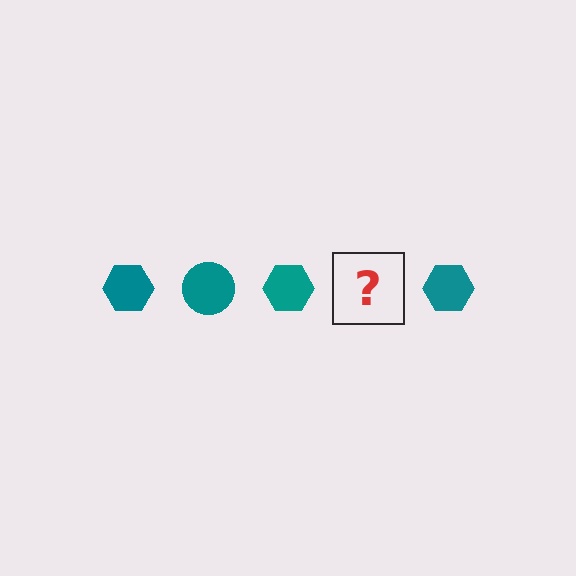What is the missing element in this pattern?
The missing element is a teal circle.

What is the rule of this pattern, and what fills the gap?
The rule is that the pattern cycles through hexagon, circle shapes in teal. The gap should be filled with a teal circle.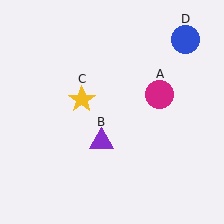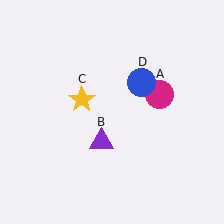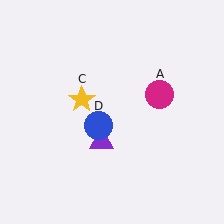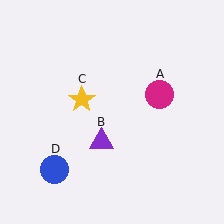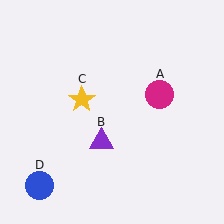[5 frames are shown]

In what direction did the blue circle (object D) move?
The blue circle (object D) moved down and to the left.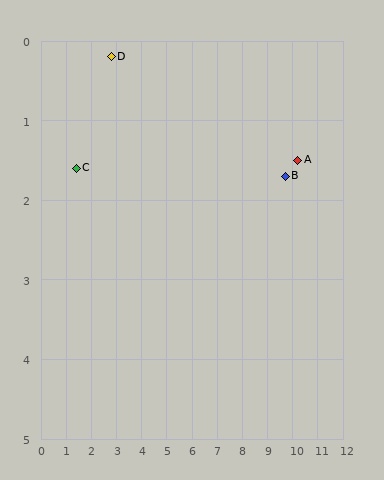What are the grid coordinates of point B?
Point B is at approximately (9.7, 1.7).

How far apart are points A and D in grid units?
Points A and D are about 7.5 grid units apart.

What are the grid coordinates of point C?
Point C is at approximately (1.4, 1.6).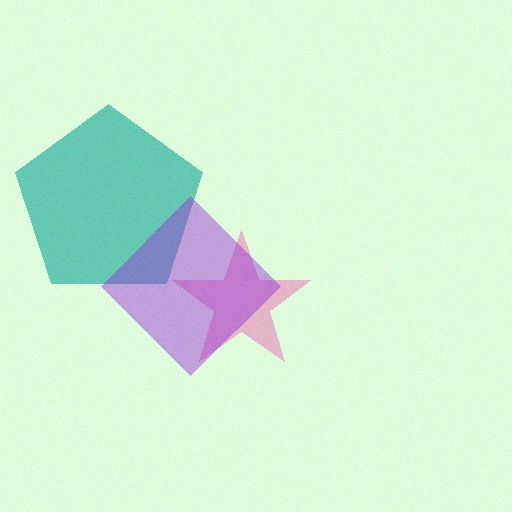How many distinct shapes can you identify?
There are 3 distinct shapes: a pink star, a teal pentagon, a purple diamond.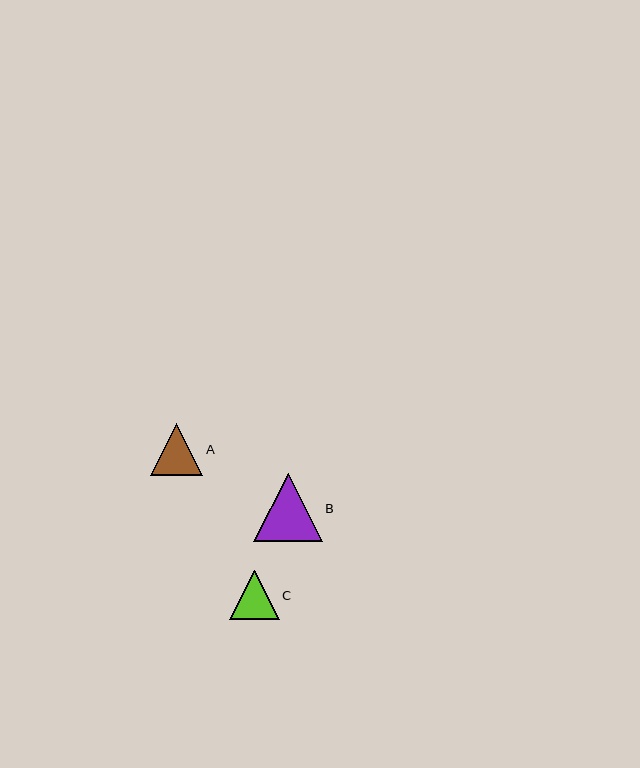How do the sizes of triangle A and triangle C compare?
Triangle A and triangle C are approximately the same size.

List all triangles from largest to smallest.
From largest to smallest: B, A, C.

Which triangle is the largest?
Triangle B is the largest with a size of approximately 68 pixels.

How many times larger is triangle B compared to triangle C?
Triangle B is approximately 1.4 times the size of triangle C.